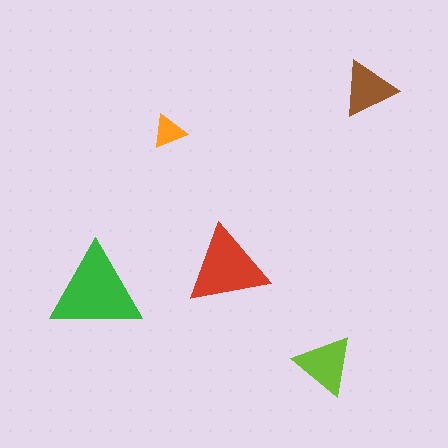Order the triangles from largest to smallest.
the green one, the red one, the lime one, the brown one, the orange one.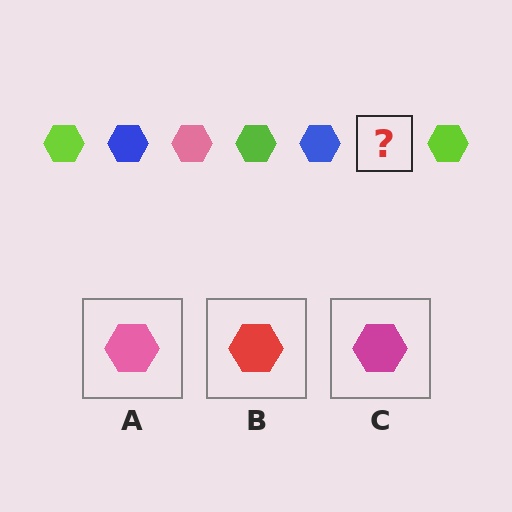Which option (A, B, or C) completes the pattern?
A.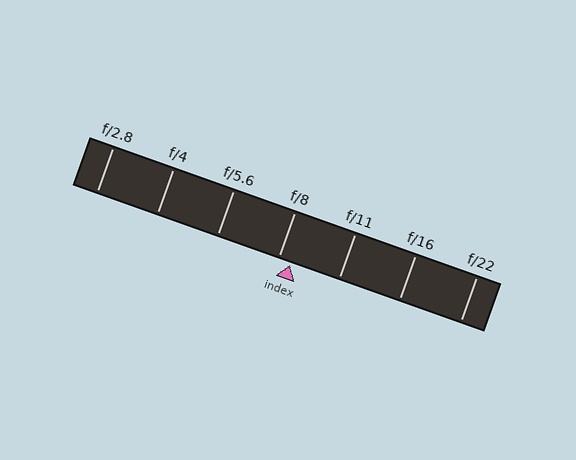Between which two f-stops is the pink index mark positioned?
The index mark is between f/8 and f/11.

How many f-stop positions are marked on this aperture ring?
There are 7 f-stop positions marked.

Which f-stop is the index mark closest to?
The index mark is closest to f/8.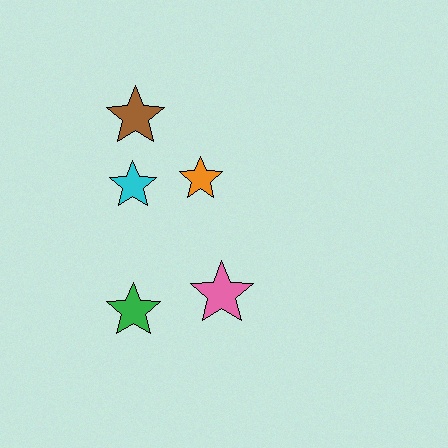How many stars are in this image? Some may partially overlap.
There are 5 stars.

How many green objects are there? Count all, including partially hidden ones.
There is 1 green object.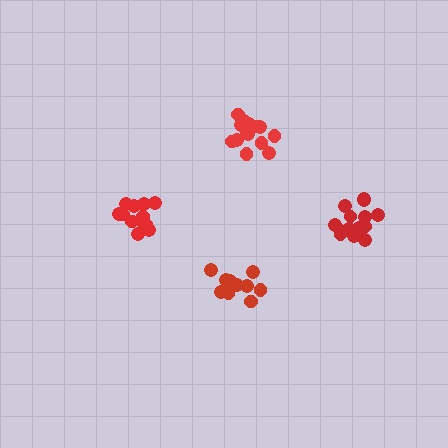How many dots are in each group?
Group 1: 15 dots, Group 2: 14 dots, Group 3: 12 dots, Group 4: 11 dots (52 total).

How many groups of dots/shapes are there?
There are 4 groups.